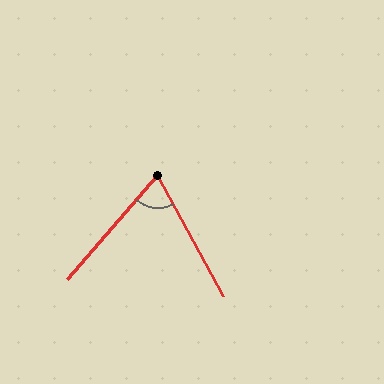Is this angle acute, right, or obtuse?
It is acute.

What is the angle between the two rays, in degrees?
Approximately 69 degrees.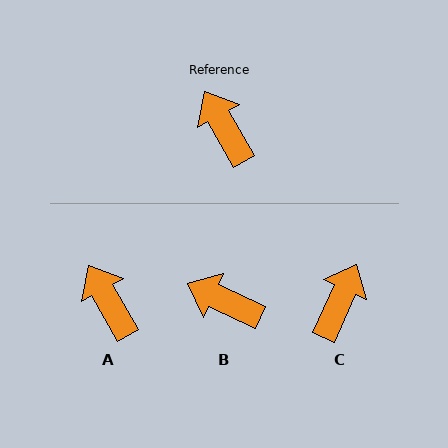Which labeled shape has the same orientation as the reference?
A.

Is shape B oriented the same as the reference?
No, it is off by about 36 degrees.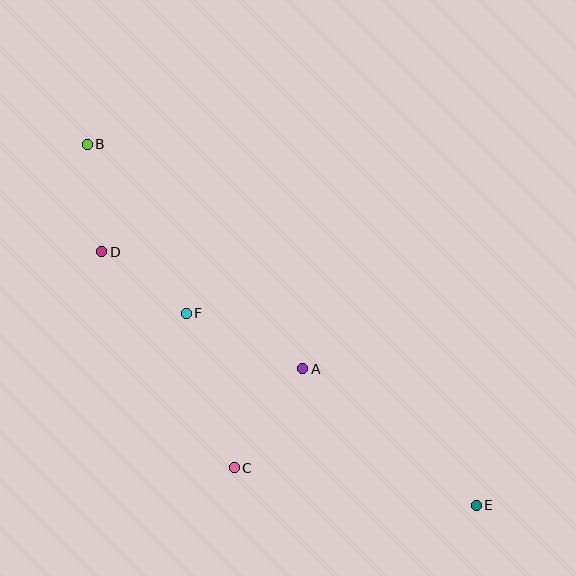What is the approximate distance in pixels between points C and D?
The distance between C and D is approximately 253 pixels.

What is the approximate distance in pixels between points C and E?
The distance between C and E is approximately 245 pixels.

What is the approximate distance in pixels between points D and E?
The distance between D and E is approximately 452 pixels.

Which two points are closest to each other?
Points D and F are closest to each other.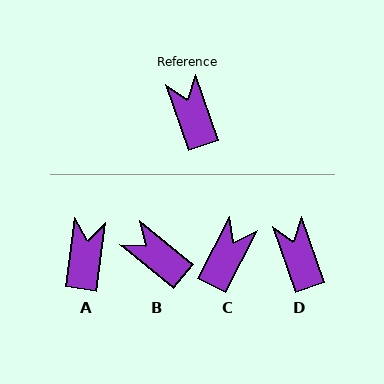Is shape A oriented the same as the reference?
No, it is off by about 27 degrees.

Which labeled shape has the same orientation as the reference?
D.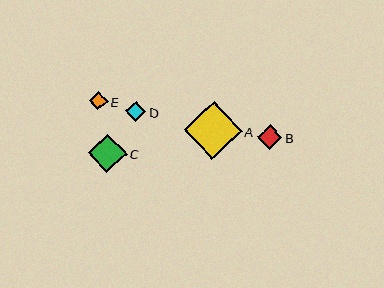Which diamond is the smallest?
Diamond E is the smallest with a size of approximately 18 pixels.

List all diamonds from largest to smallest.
From largest to smallest: A, C, B, D, E.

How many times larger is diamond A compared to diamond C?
Diamond A is approximately 1.5 times the size of diamond C.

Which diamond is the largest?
Diamond A is the largest with a size of approximately 58 pixels.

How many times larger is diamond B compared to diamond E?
Diamond B is approximately 1.3 times the size of diamond E.